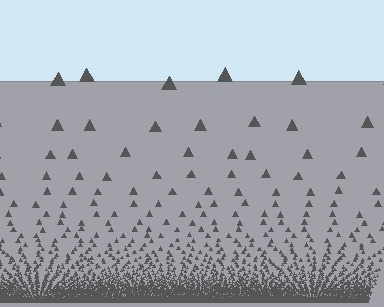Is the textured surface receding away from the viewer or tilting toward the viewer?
The surface appears to tilt toward the viewer. Texture elements get larger and sparser toward the top.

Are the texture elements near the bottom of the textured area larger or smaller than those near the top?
Smaller. The gradient is inverted — elements near the bottom are smaller and denser.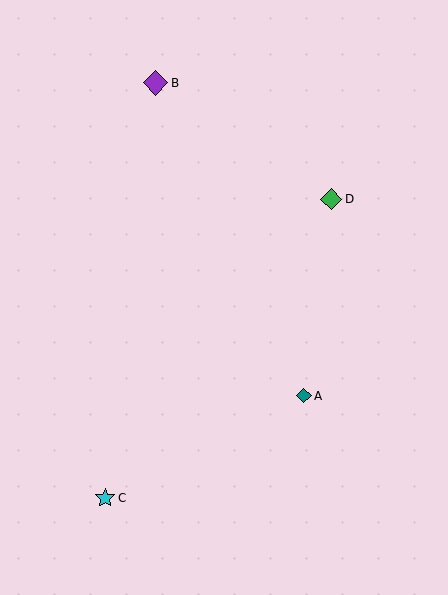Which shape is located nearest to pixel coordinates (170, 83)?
The purple diamond (labeled B) at (156, 83) is nearest to that location.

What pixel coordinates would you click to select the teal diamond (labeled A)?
Click at (304, 396) to select the teal diamond A.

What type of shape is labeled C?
Shape C is a cyan star.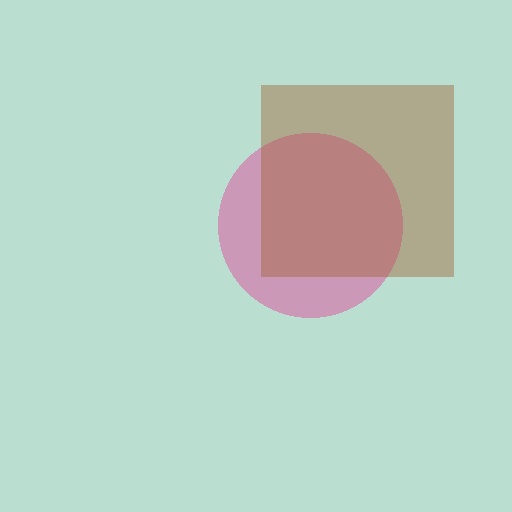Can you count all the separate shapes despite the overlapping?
Yes, there are 2 separate shapes.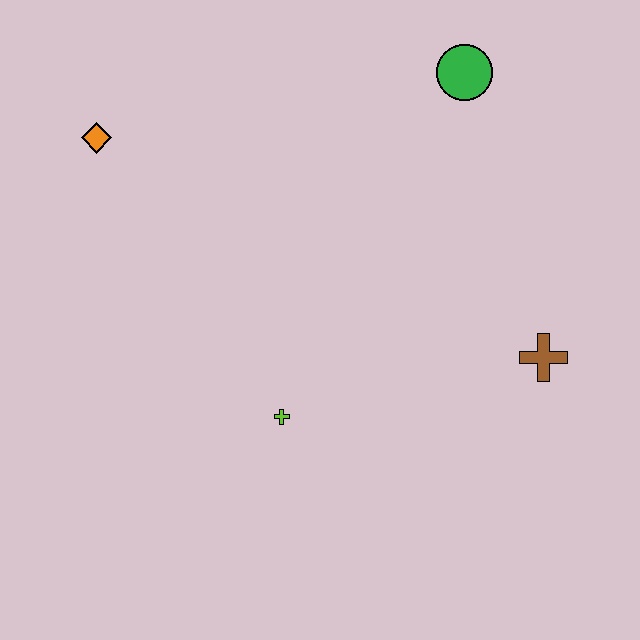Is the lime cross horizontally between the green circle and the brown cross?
No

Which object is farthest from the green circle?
The lime cross is farthest from the green circle.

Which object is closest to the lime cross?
The brown cross is closest to the lime cross.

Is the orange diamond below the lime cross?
No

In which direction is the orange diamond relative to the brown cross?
The orange diamond is to the left of the brown cross.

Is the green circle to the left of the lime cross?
No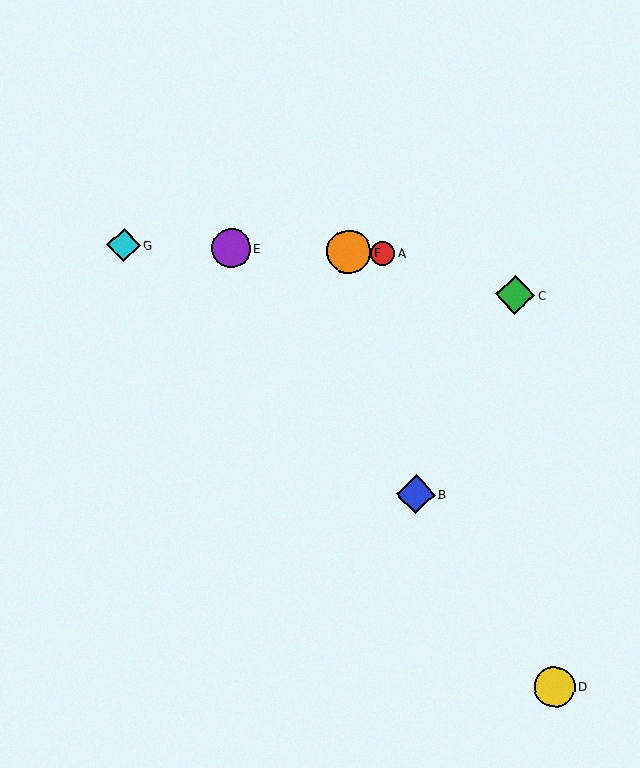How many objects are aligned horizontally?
4 objects (A, E, F, G) are aligned horizontally.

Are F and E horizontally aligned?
Yes, both are at y≈252.